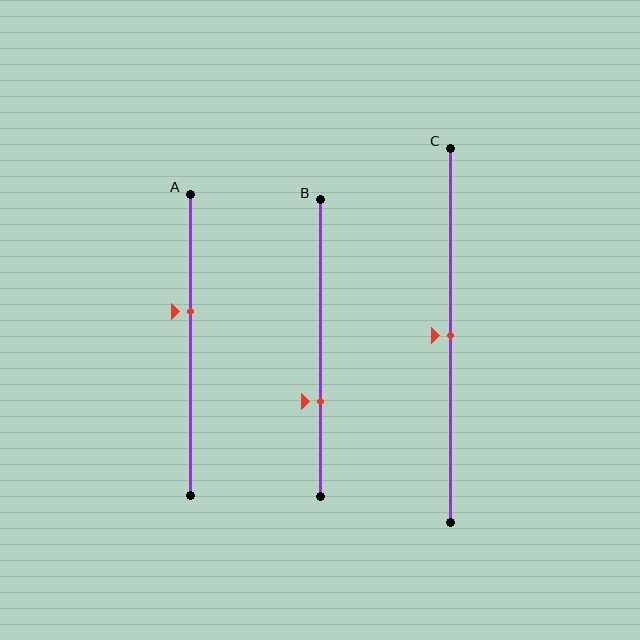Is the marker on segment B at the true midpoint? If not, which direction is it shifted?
No, the marker on segment B is shifted downward by about 18% of the segment length.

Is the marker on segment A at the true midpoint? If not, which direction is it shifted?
No, the marker on segment A is shifted upward by about 11% of the segment length.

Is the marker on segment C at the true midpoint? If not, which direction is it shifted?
Yes, the marker on segment C is at the true midpoint.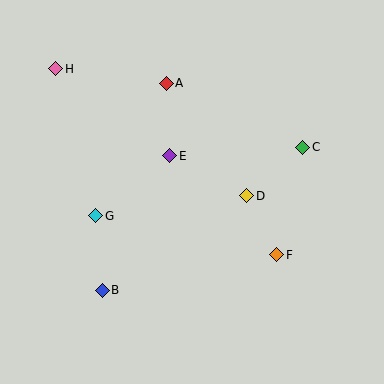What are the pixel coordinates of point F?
Point F is at (277, 255).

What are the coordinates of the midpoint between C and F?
The midpoint between C and F is at (290, 201).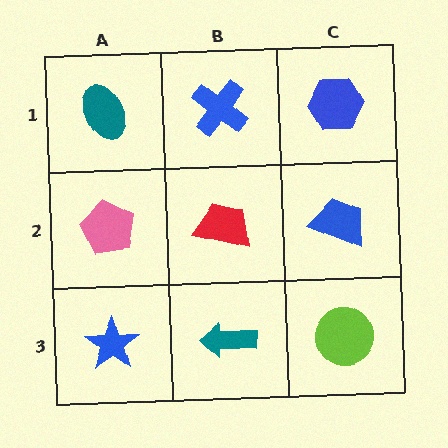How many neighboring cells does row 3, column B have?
3.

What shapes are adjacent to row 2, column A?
A teal ellipse (row 1, column A), a blue star (row 3, column A), a red trapezoid (row 2, column B).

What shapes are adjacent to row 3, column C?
A blue trapezoid (row 2, column C), a teal arrow (row 3, column B).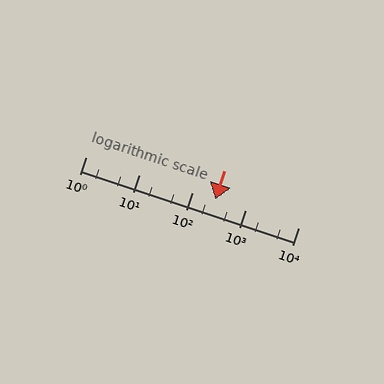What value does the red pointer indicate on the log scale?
The pointer indicates approximately 270.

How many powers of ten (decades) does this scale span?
The scale spans 4 decades, from 1 to 10000.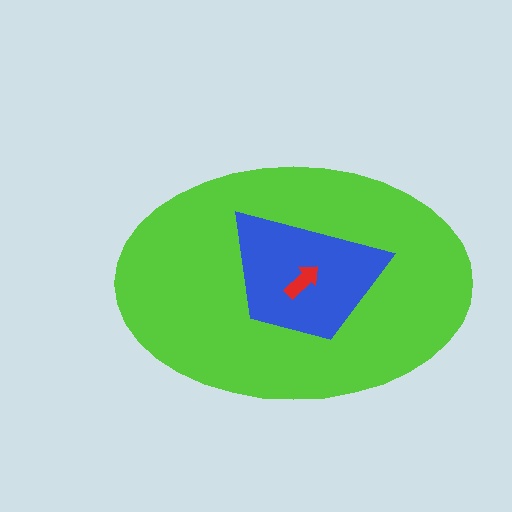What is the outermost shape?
The lime ellipse.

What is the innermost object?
The red arrow.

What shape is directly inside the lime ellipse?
The blue trapezoid.